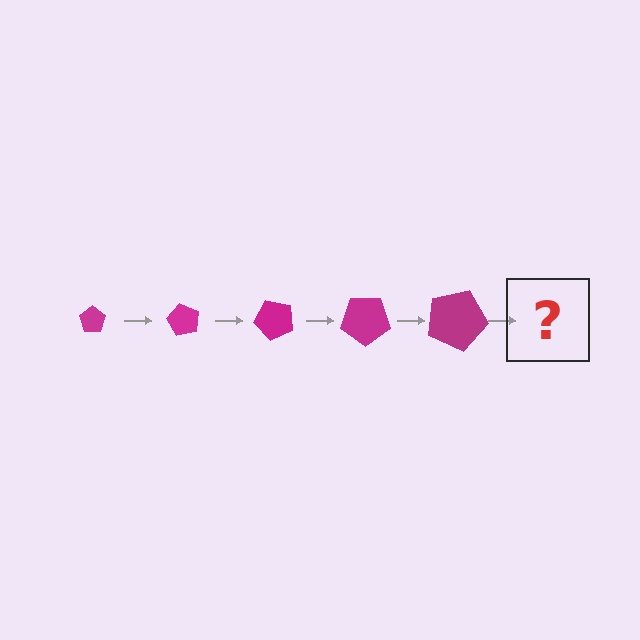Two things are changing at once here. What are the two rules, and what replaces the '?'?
The two rules are that the pentagon grows larger each step and it rotates 60 degrees each step. The '?' should be a pentagon, larger than the previous one and rotated 300 degrees from the start.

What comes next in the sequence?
The next element should be a pentagon, larger than the previous one and rotated 300 degrees from the start.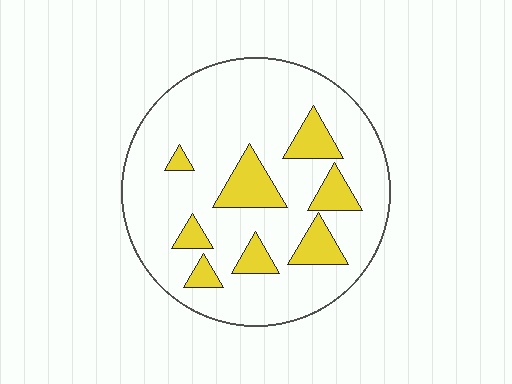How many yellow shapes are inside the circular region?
8.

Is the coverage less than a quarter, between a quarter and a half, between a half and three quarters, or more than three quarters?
Less than a quarter.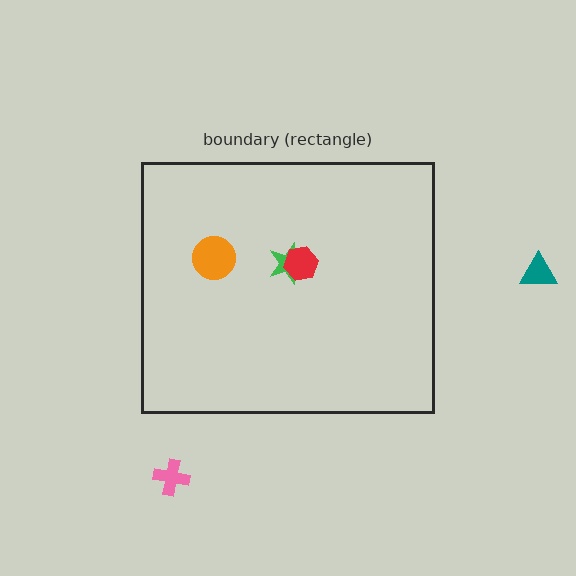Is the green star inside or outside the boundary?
Inside.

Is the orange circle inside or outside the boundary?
Inside.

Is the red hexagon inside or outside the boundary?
Inside.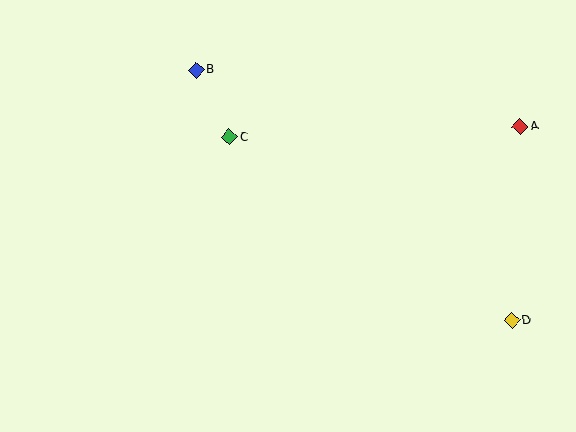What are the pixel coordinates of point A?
Point A is at (520, 127).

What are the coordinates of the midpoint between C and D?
The midpoint between C and D is at (370, 229).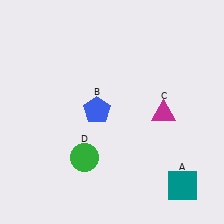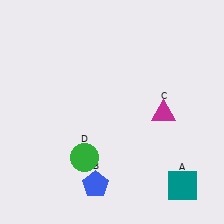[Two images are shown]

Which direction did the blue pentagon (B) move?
The blue pentagon (B) moved down.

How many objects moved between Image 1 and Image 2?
1 object moved between the two images.